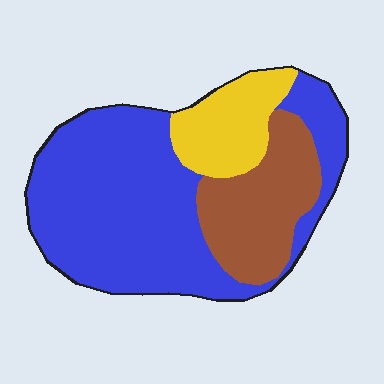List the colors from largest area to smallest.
From largest to smallest: blue, brown, yellow.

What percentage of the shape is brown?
Brown covers 23% of the shape.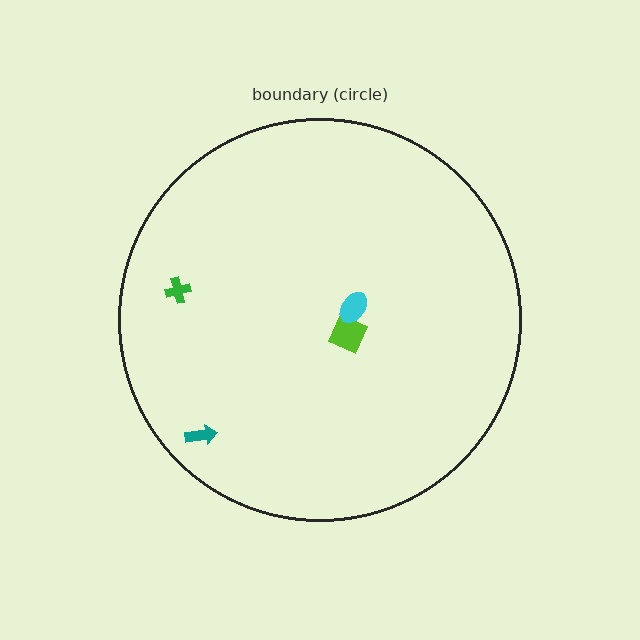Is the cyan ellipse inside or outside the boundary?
Inside.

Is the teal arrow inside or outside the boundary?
Inside.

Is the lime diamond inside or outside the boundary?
Inside.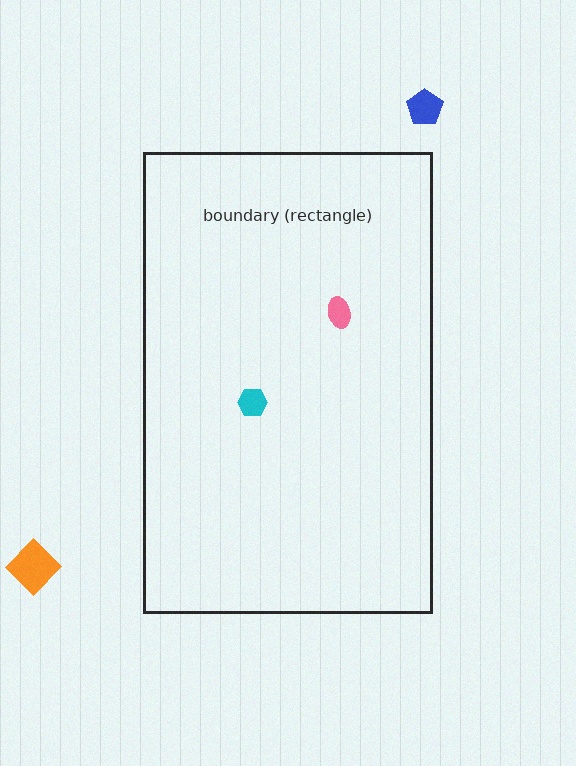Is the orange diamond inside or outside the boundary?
Outside.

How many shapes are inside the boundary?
2 inside, 2 outside.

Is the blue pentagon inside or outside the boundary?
Outside.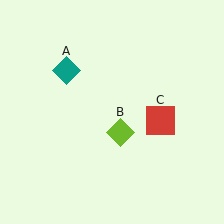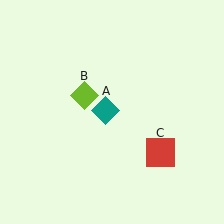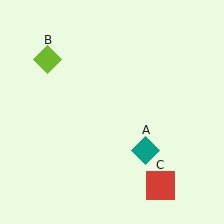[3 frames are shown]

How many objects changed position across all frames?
3 objects changed position: teal diamond (object A), lime diamond (object B), red square (object C).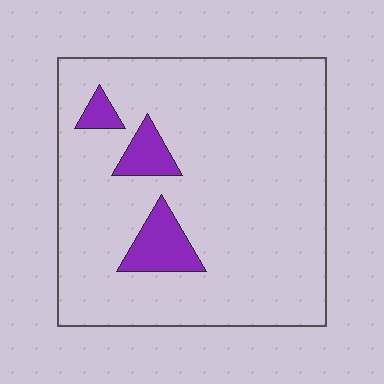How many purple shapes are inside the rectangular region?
3.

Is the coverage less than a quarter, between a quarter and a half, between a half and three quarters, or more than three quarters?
Less than a quarter.